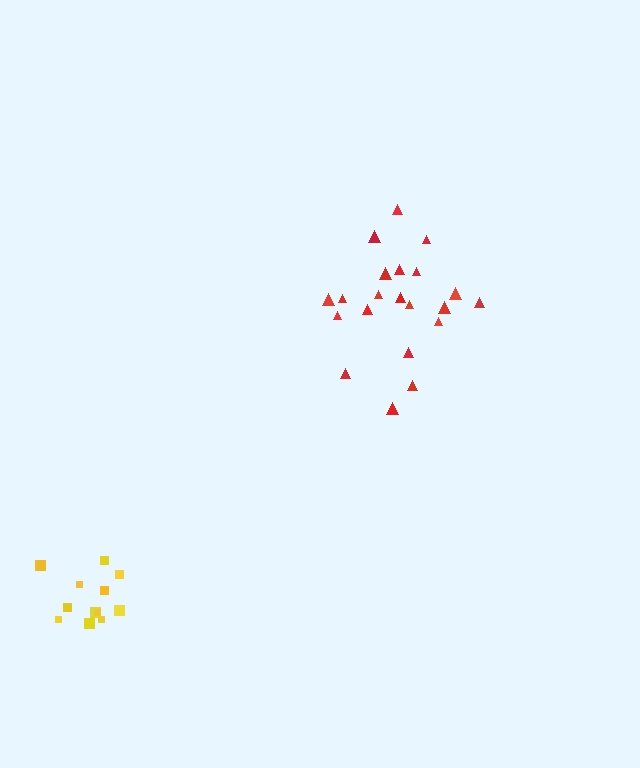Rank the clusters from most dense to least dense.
yellow, red.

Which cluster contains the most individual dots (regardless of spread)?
Red (21).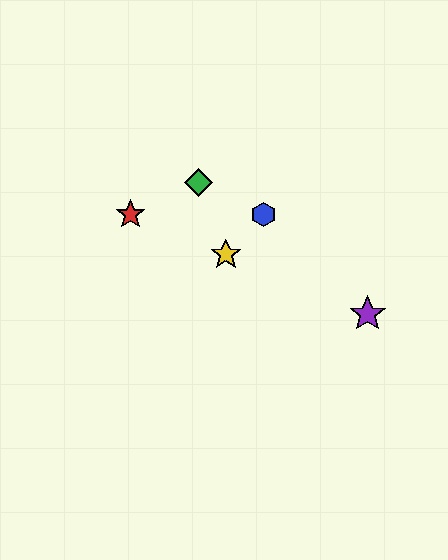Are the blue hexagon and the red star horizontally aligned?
Yes, both are at y≈215.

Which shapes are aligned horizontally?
The red star, the blue hexagon are aligned horizontally.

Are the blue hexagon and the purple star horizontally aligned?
No, the blue hexagon is at y≈215 and the purple star is at y≈314.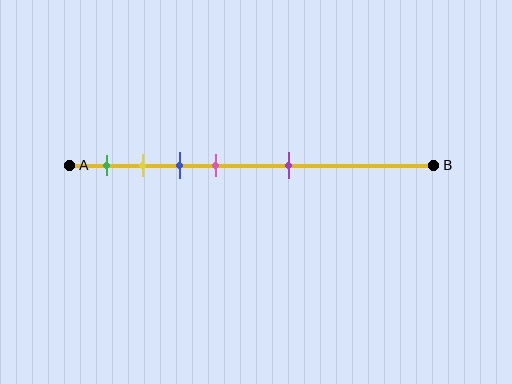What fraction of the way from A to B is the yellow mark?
The yellow mark is approximately 20% (0.2) of the way from A to B.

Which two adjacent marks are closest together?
The yellow and blue marks are the closest adjacent pair.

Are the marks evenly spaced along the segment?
No, the marks are not evenly spaced.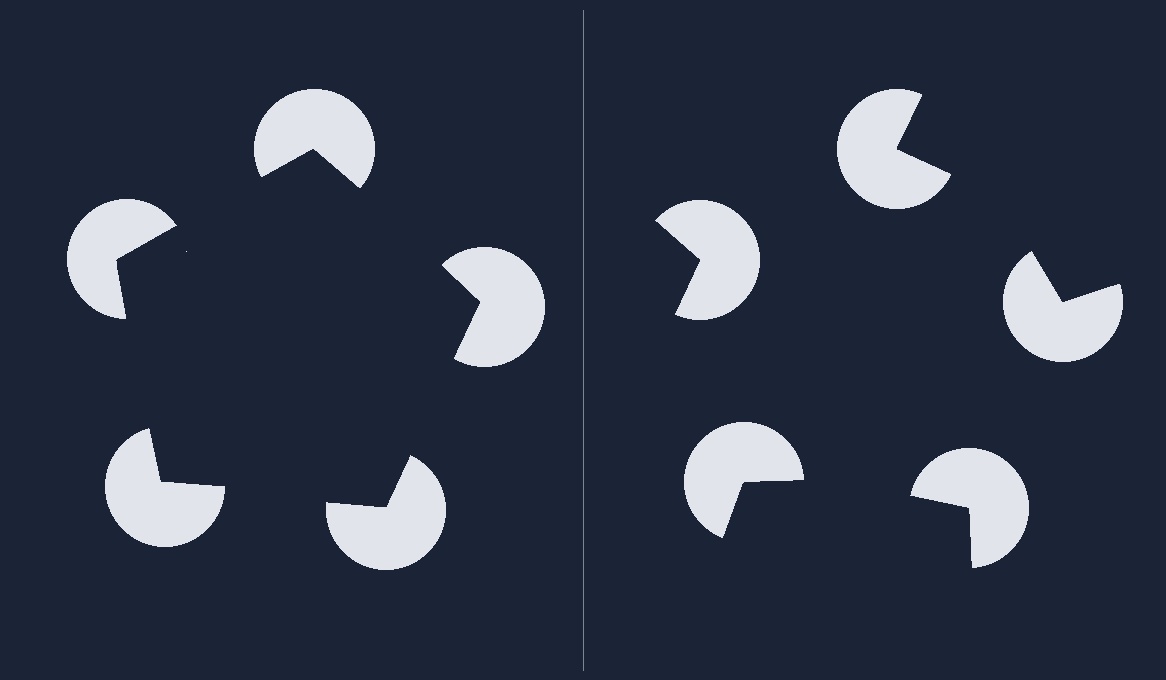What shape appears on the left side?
An illusory pentagon.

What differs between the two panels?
The pac-man discs are positioned identically on both sides; only the wedge orientations differ. On the left they align to a pentagon; on the right they are misaligned.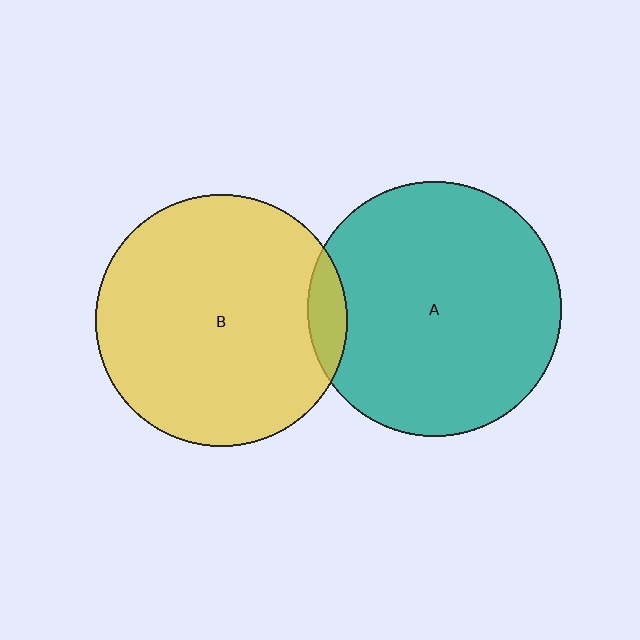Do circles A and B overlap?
Yes.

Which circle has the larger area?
Circle A (teal).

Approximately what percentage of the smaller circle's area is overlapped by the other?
Approximately 5%.